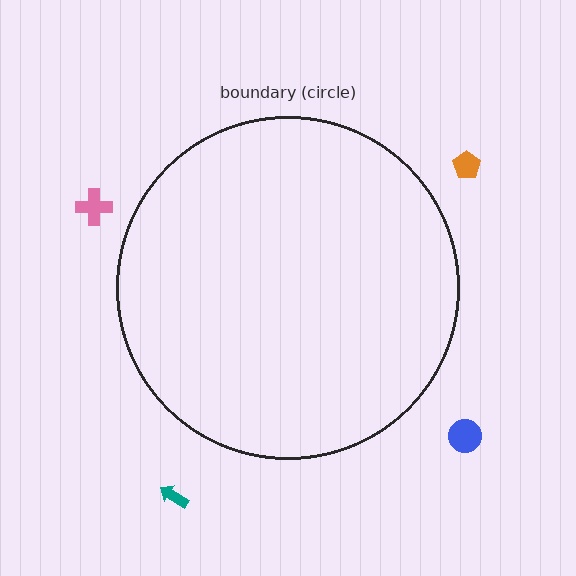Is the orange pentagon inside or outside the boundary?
Outside.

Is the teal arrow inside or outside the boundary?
Outside.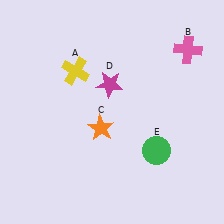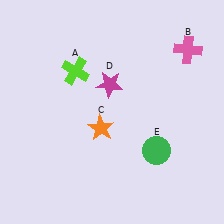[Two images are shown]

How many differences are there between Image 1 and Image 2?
There is 1 difference between the two images.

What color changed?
The cross (A) changed from yellow in Image 1 to lime in Image 2.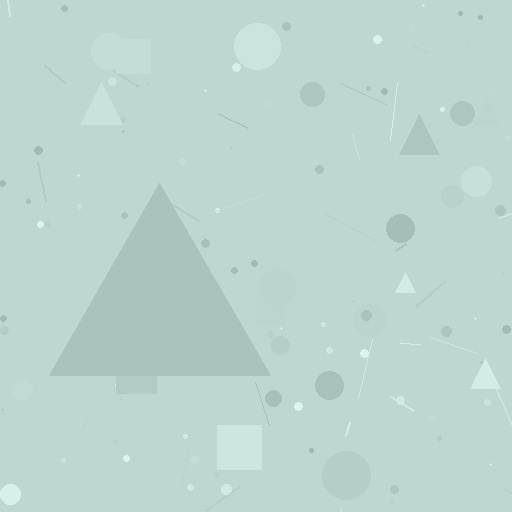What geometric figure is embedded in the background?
A triangle is embedded in the background.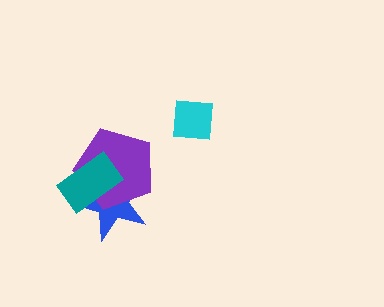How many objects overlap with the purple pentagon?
2 objects overlap with the purple pentagon.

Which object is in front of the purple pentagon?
The teal rectangle is in front of the purple pentagon.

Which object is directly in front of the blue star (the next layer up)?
The purple pentagon is directly in front of the blue star.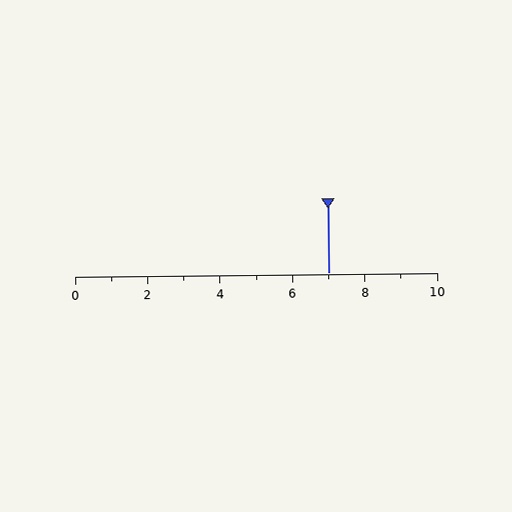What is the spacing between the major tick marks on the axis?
The major ticks are spaced 2 apart.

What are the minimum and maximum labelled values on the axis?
The axis runs from 0 to 10.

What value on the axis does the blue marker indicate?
The marker indicates approximately 7.